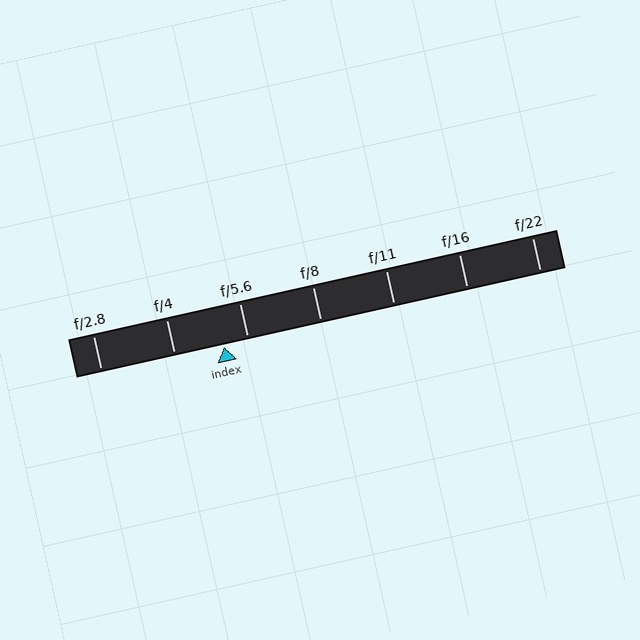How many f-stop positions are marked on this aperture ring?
There are 7 f-stop positions marked.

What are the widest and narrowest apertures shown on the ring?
The widest aperture shown is f/2.8 and the narrowest is f/22.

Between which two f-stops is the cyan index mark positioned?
The index mark is between f/4 and f/5.6.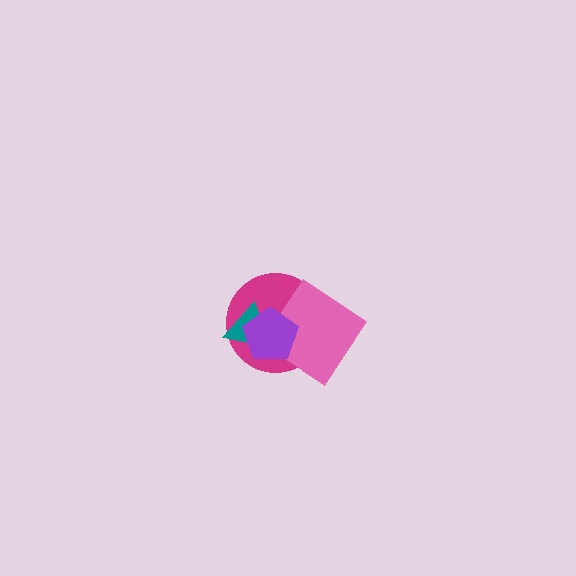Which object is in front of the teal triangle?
The purple pentagon is in front of the teal triangle.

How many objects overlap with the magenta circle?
3 objects overlap with the magenta circle.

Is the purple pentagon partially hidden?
No, no other shape covers it.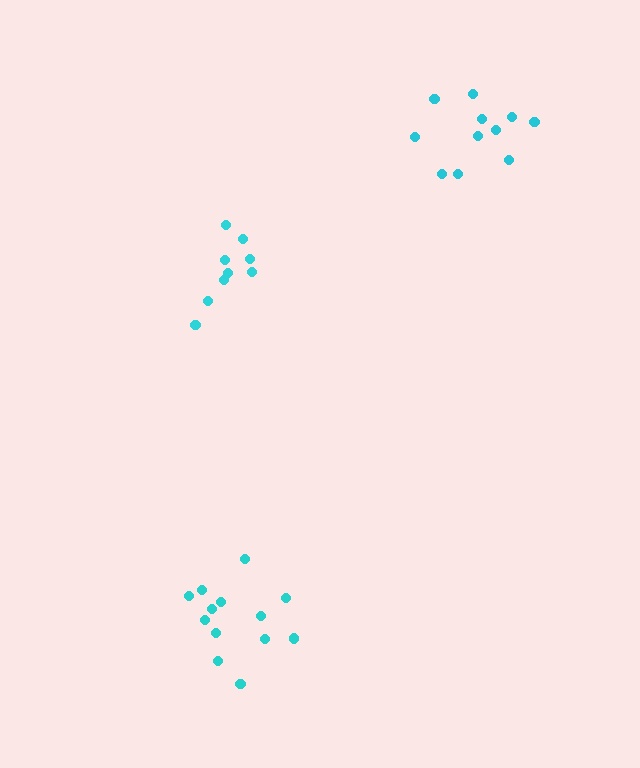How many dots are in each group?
Group 1: 11 dots, Group 2: 13 dots, Group 3: 9 dots (33 total).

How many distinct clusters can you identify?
There are 3 distinct clusters.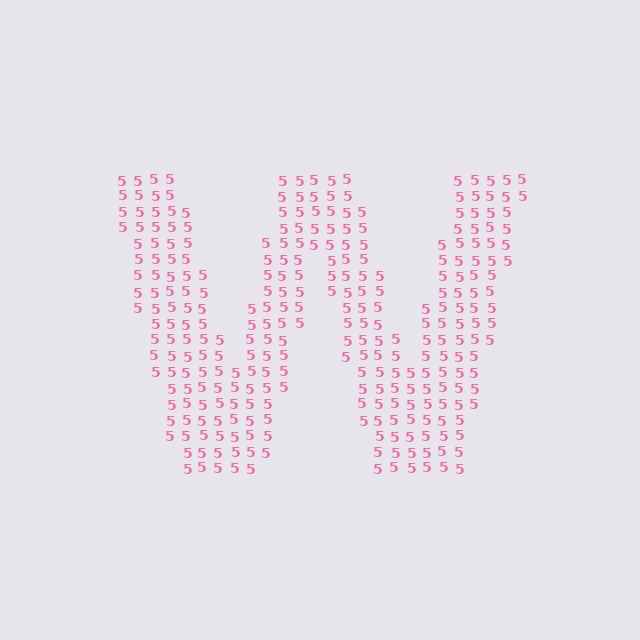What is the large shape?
The large shape is the letter W.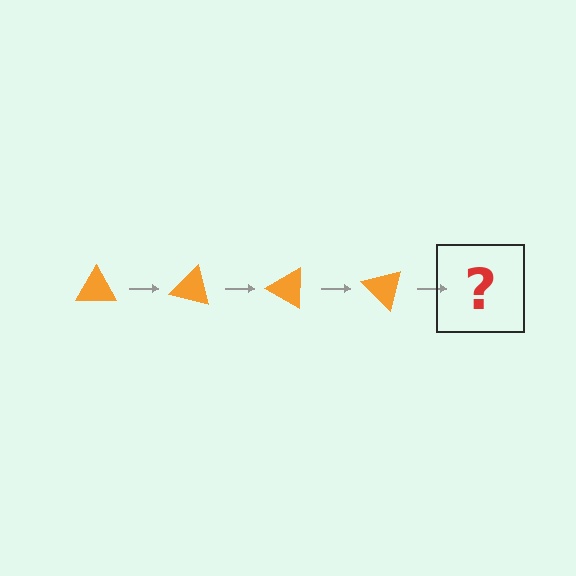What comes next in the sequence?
The next element should be an orange triangle rotated 60 degrees.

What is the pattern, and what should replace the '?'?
The pattern is that the triangle rotates 15 degrees each step. The '?' should be an orange triangle rotated 60 degrees.